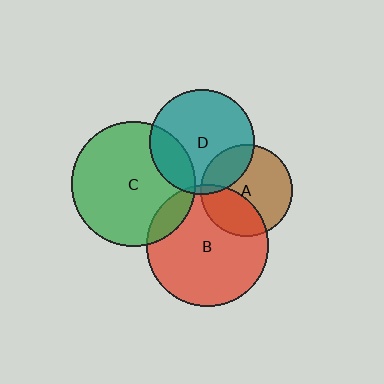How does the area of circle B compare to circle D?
Approximately 1.4 times.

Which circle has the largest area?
Circle C (green).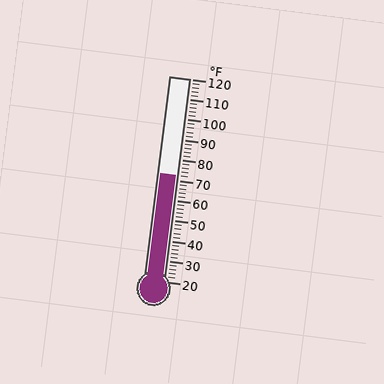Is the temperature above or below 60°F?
The temperature is above 60°F.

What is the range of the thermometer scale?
The thermometer scale ranges from 20°F to 120°F.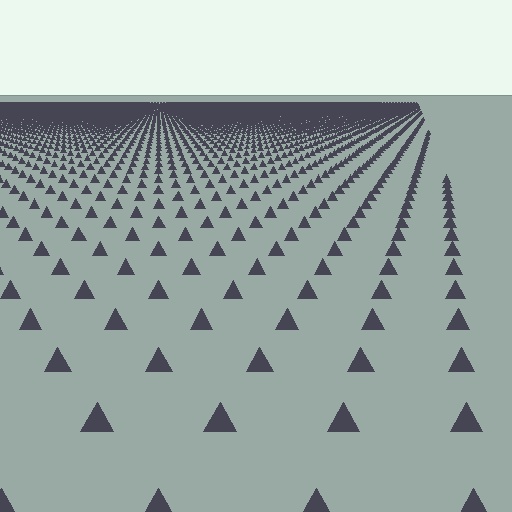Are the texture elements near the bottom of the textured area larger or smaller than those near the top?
Larger. Near the bottom, elements are closer to the viewer and appear at a bigger on-screen size.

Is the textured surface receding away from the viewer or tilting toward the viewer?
The surface is receding away from the viewer. Texture elements get smaller and denser toward the top.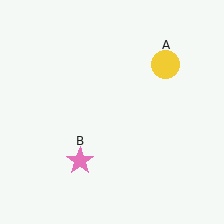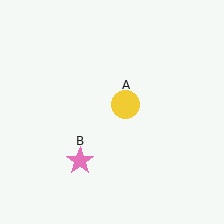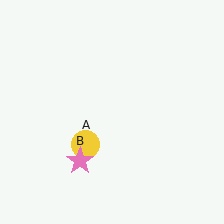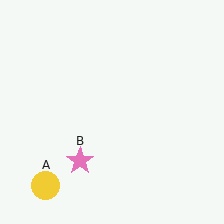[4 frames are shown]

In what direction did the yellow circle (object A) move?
The yellow circle (object A) moved down and to the left.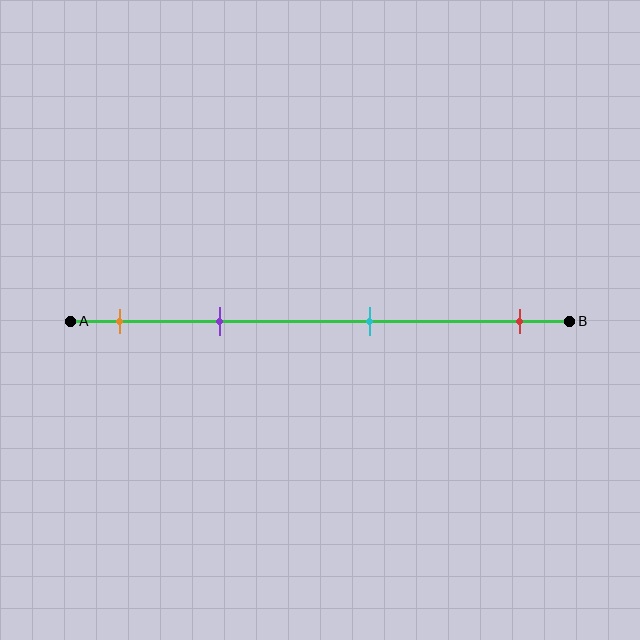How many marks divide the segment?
There are 4 marks dividing the segment.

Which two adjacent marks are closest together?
The orange and purple marks are the closest adjacent pair.